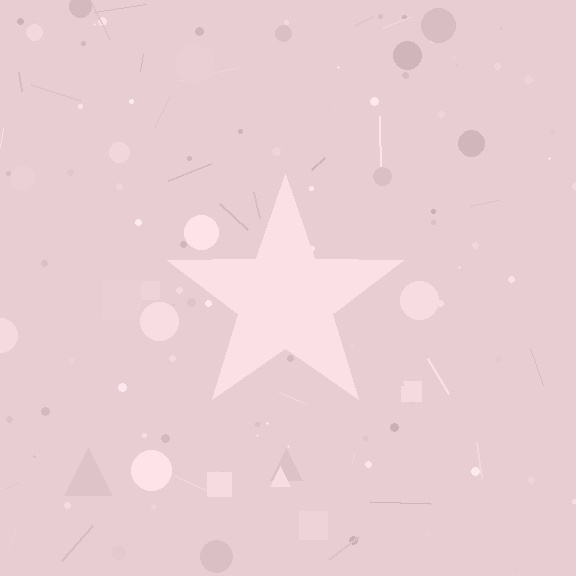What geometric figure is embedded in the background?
A star is embedded in the background.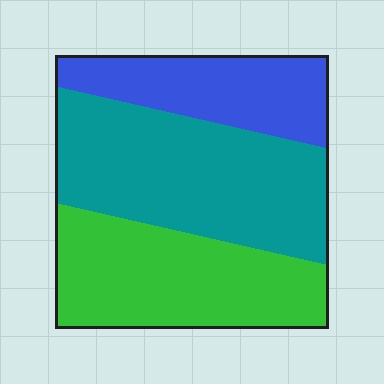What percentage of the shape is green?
Green covers about 35% of the shape.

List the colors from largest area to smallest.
From largest to smallest: teal, green, blue.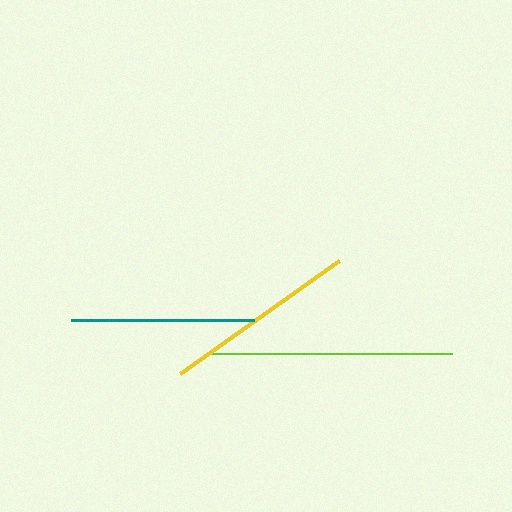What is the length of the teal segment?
The teal segment is approximately 183 pixels long.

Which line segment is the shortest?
The teal line is the shortest at approximately 183 pixels.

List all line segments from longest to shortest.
From longest to shortest: lime, yellow, teal.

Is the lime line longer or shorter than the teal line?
The lime line is longer than the teal line.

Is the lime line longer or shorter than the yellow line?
The lime line is longer than the yellow line.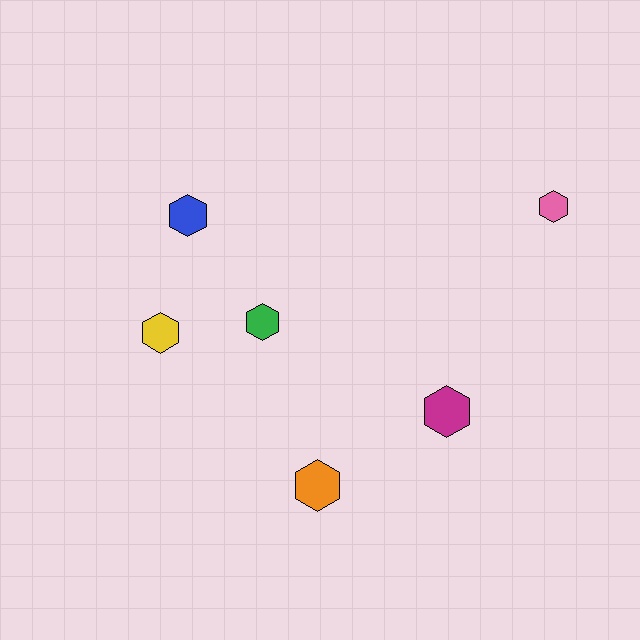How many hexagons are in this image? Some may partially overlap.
There are 6 hexagons.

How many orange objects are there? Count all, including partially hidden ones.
There is 1 orange object.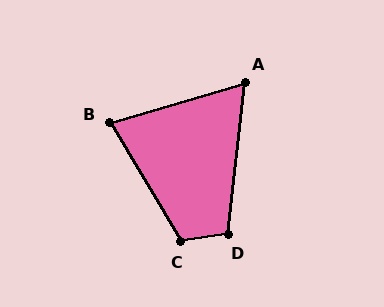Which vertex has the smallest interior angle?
A, at approximately 67 degrees.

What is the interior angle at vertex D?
Approximately 105 degrees (obtuse).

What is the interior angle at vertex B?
Approximately 75 degrees (acute).